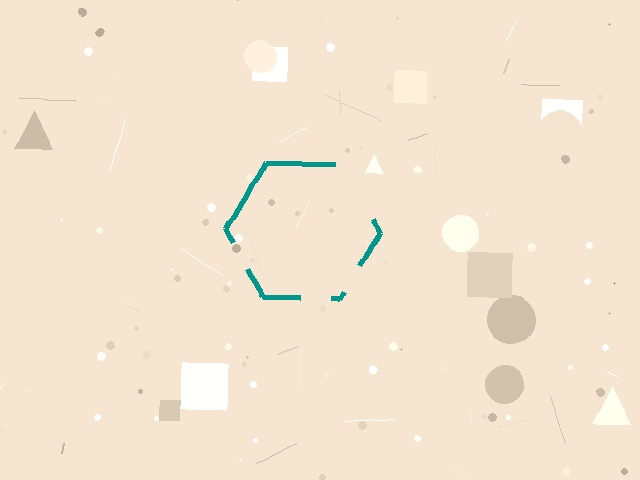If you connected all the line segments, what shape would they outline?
They would outline a hexagon.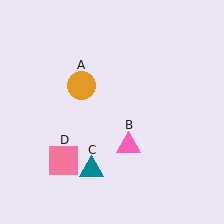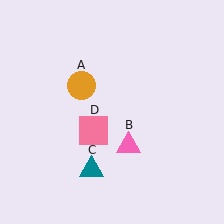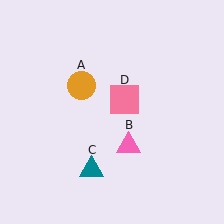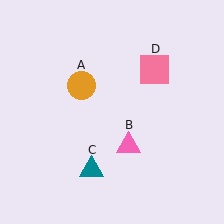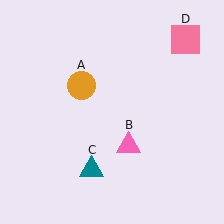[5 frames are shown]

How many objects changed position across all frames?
1 object changed position: pink square (object D).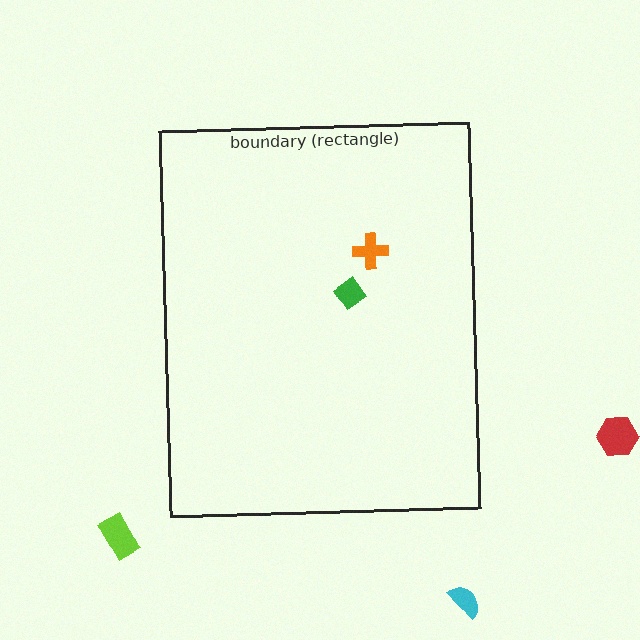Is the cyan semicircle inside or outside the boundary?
Outside.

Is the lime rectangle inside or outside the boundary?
Outside.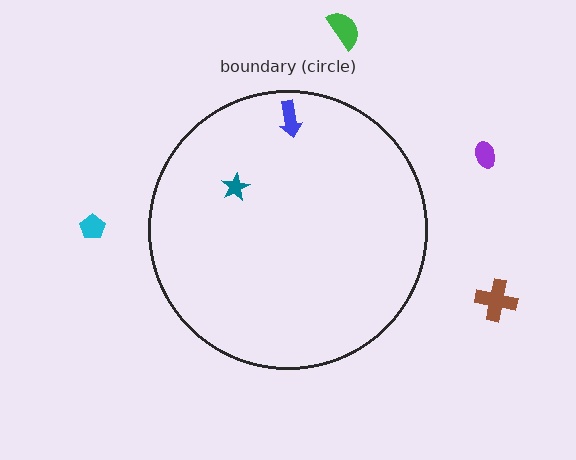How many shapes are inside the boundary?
2 inside, 4 outside.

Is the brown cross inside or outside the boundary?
Outside.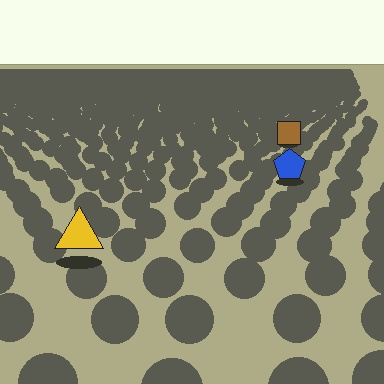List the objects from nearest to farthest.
From nearest to farthest: the yellow triangle, the blue pentagon, the brown square.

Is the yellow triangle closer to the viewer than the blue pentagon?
Yes. The yellow triangle is closer — you can tell from the texture gradient: the ground texture is coarser near it.